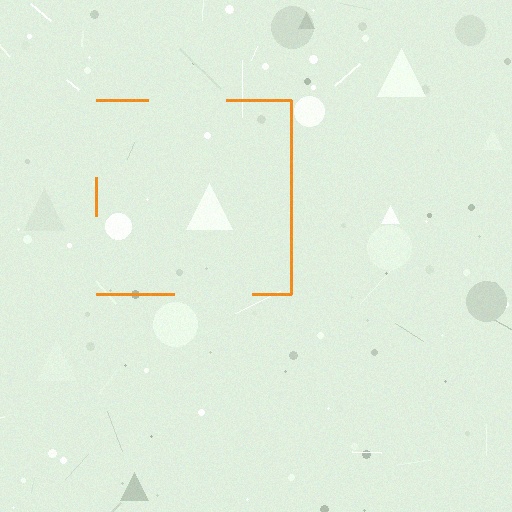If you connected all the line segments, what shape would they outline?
They would outline a square.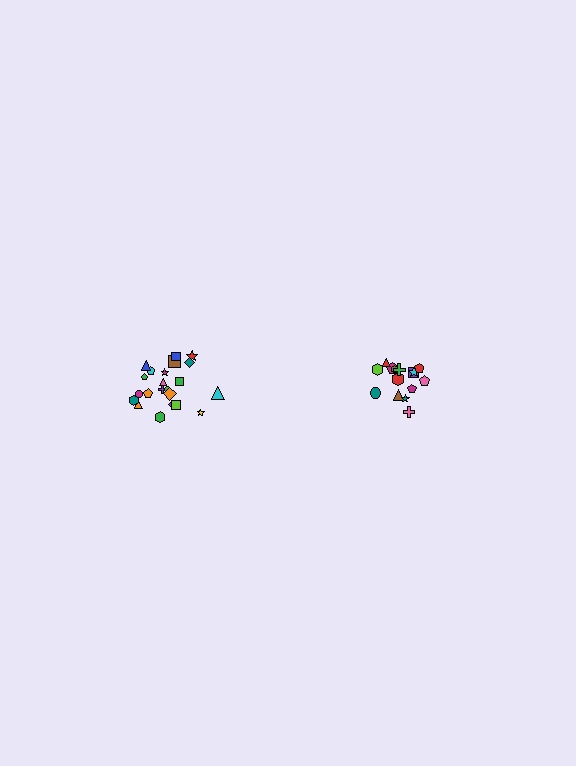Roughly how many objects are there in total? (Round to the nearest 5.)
Roughly 35 objects in total.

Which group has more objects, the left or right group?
The left group.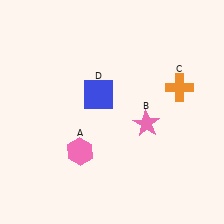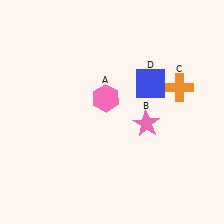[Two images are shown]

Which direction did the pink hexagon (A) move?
The pink hexagon (A) moved up.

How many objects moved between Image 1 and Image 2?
2 objects moved between the two images.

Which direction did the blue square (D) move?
The blue square (D) moved right.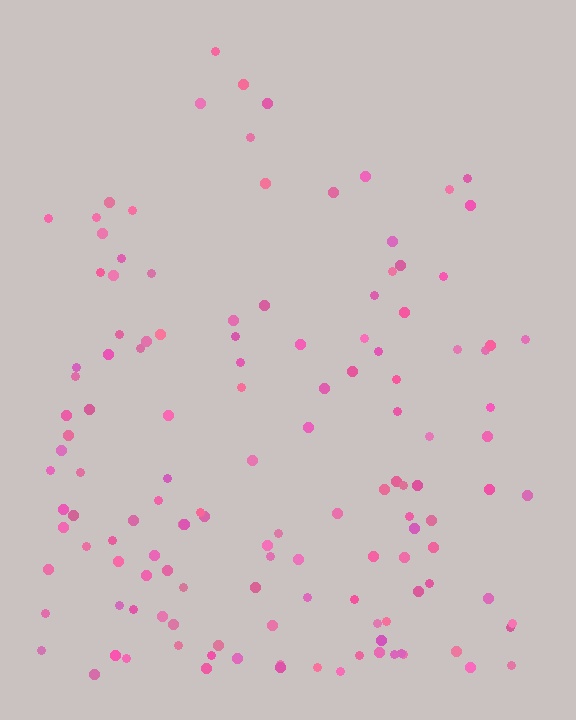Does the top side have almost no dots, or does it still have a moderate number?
Still a moderate number, just noticeably fewer than the bottom.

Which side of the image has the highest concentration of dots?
The bottom.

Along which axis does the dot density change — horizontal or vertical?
Vertical.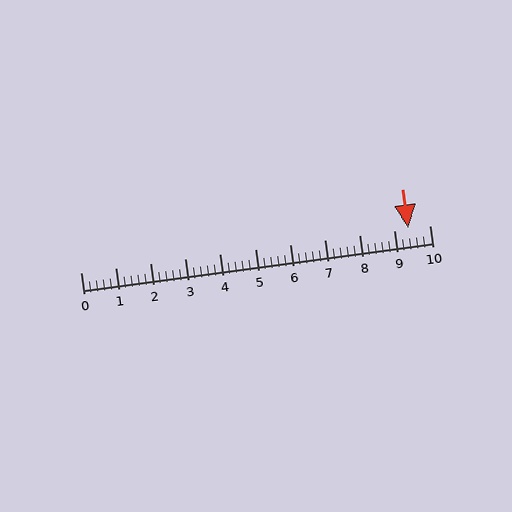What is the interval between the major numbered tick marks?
The major tick marks are spaced 1 units apart.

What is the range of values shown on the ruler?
The ruler shows values from 0 to 10.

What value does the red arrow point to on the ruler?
The red arrow points to approximately 9.4.